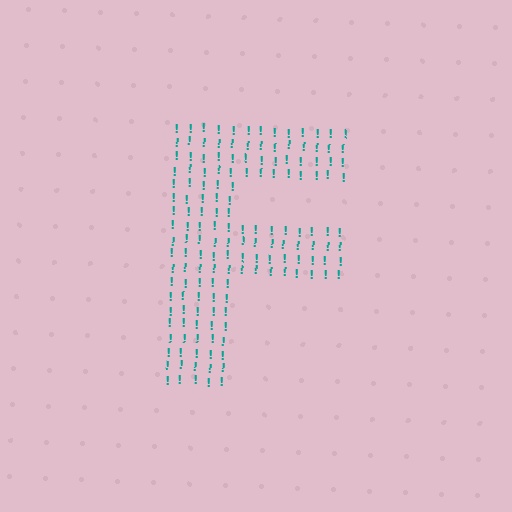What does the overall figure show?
The overall figure shows the letter F.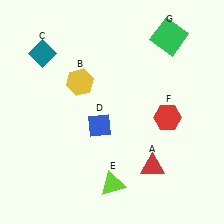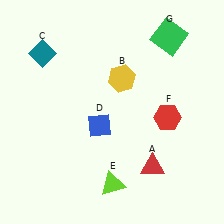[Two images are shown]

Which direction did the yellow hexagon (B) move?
The yellow hexagon (B) moved right.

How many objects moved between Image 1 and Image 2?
1 object moved between the two images.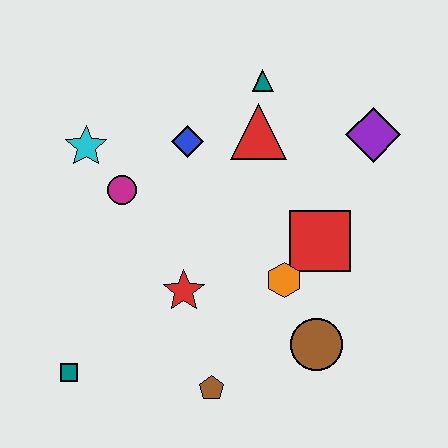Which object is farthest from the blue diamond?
The teal square is farthest from the blue diamond.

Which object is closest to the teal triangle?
The red triangle is closest to the teal triangle.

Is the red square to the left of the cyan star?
No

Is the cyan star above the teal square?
Yes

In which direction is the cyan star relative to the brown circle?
The cyan star is to the left of the brown circle.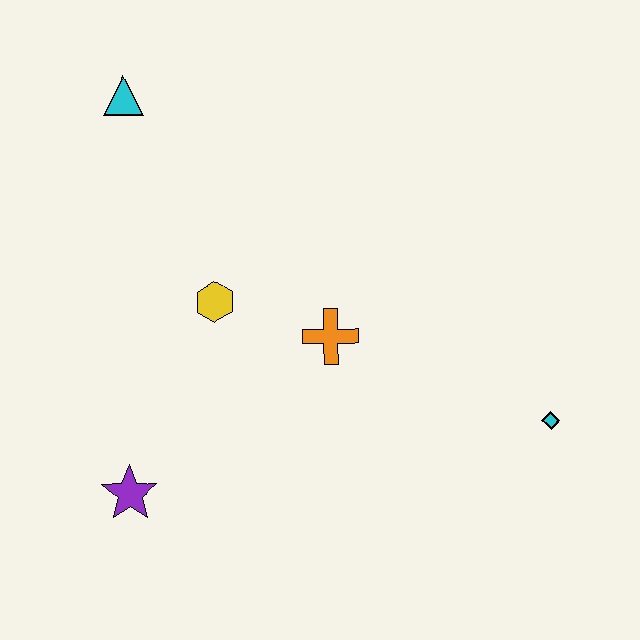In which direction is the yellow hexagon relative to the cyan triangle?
The yellow hexagon is below the cyan triangle.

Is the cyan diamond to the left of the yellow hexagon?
No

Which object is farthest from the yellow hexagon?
The cyan diamond is farthest from the yellow hexagon.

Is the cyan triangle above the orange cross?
Yes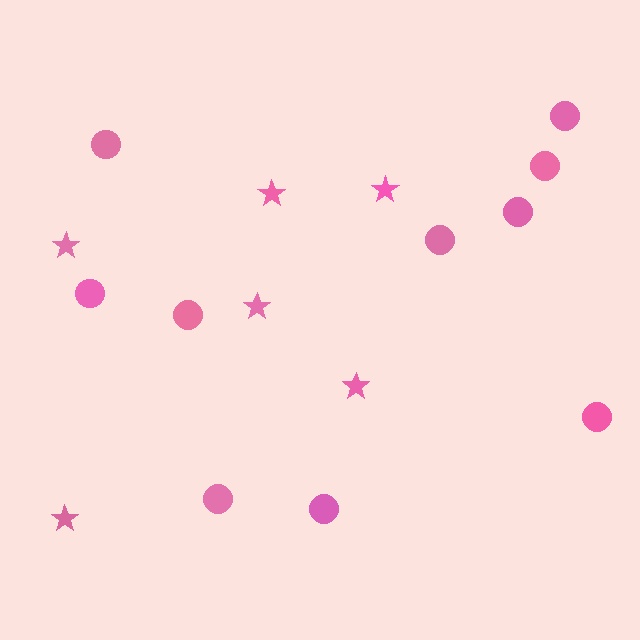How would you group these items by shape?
There are 2 groups: one group of circles (10) and one group of stars (6).